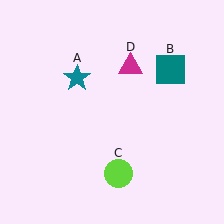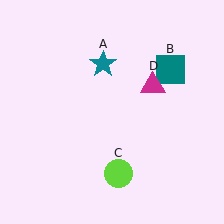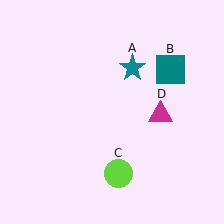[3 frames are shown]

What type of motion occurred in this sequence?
The teal star (object A), magenta triangle (object D) rotated clockwise around the center of the scene.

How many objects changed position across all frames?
2 objects changed position: teal star (object A), magenta triangle (object D).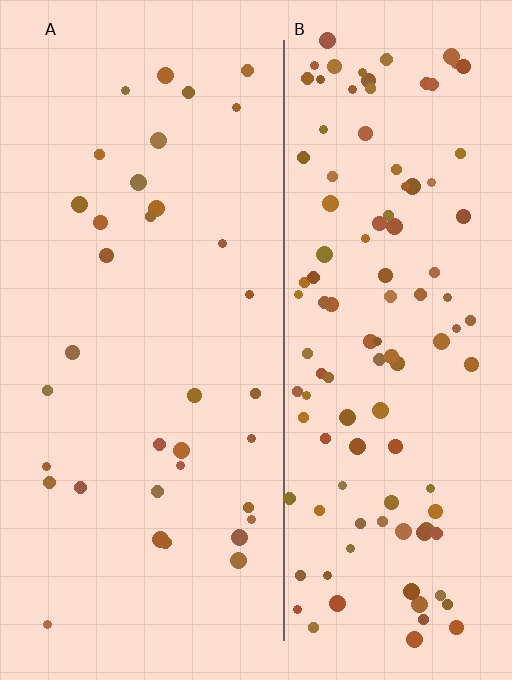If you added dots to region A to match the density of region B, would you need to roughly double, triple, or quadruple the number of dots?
Approximately triple.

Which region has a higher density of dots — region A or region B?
B (the right).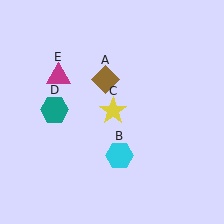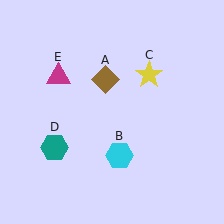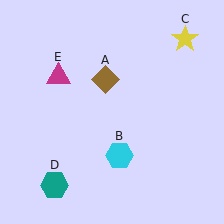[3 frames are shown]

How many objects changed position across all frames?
2 objects changed position: yellow star (object C), teal hexagon (object D).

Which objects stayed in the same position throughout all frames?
Brown diamond (object A) and cyan hexagon (object B) and magenta triangle (object E) remained stationary.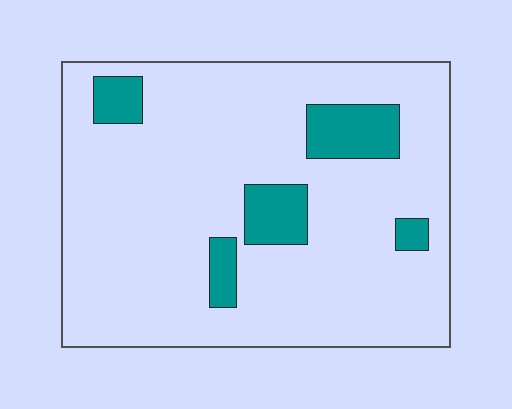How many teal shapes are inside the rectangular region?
5.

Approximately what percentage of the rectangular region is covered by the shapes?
Approximately 15%.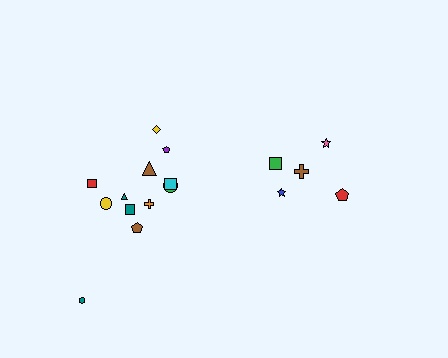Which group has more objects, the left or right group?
The left group.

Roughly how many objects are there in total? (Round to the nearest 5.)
Roughly 15 objects in total.